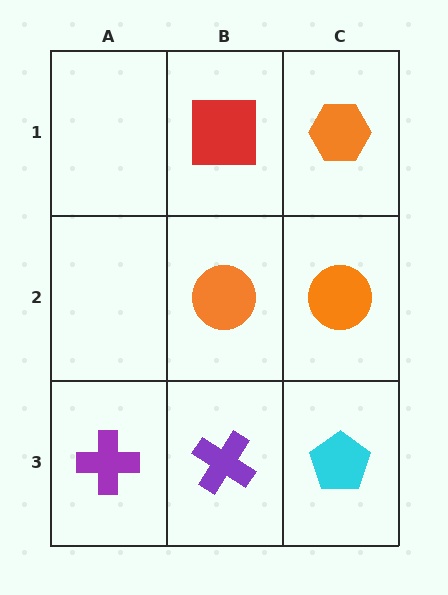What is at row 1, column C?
An orange hexagon.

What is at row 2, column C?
An orange circle.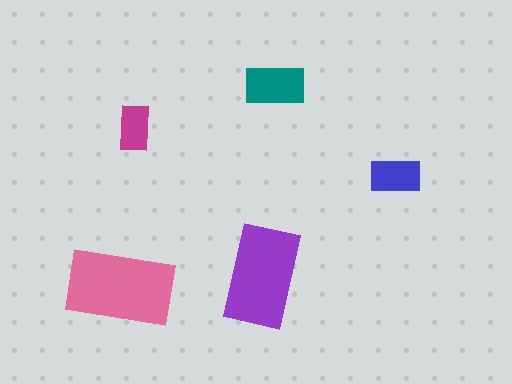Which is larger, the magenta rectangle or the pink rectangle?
The pink one.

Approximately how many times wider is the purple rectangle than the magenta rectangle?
About 2 times wider.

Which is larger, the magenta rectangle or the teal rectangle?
The teal one.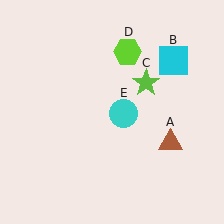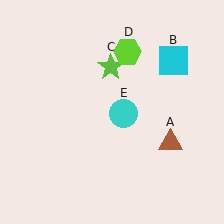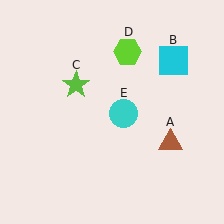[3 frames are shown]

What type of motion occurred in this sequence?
The lime star (object C) rotated counterclockwise around the center of the scene.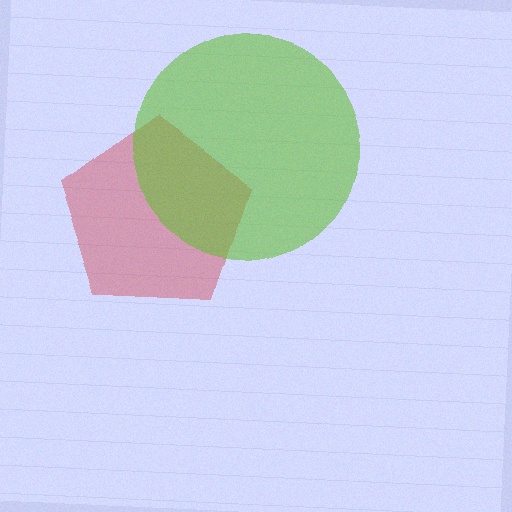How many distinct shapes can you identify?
There are 2 distinct shapes: a red pentagon, a lime circle.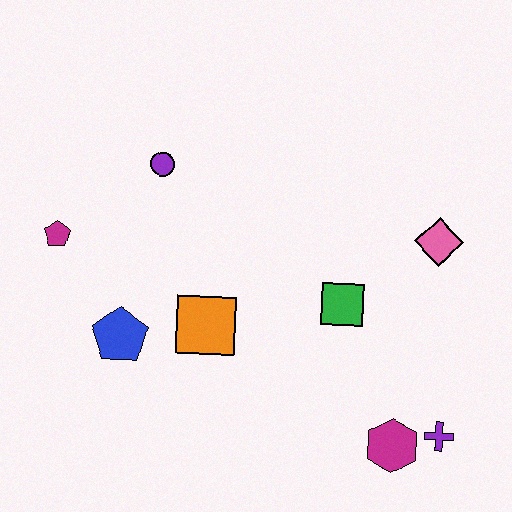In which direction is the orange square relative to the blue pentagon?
The orange square is to the right of the blue pentagon.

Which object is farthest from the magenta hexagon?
The magenta pentagon is farthest from the magenta hexagon.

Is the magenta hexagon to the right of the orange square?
Yes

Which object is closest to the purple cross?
The magenta hexagon is closest to the purple cross.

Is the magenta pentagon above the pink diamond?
No